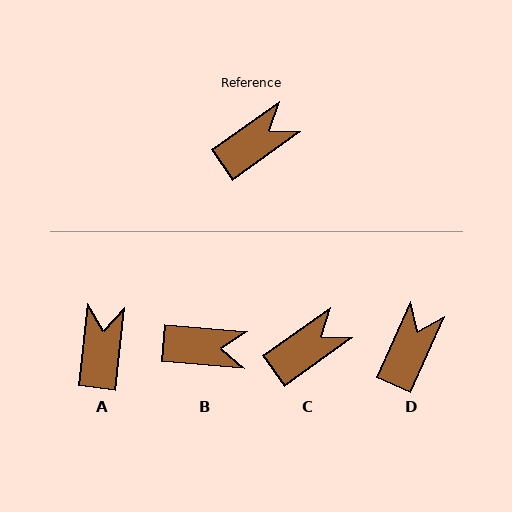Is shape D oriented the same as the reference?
No, it is off by about 31 degrees.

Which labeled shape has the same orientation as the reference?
C.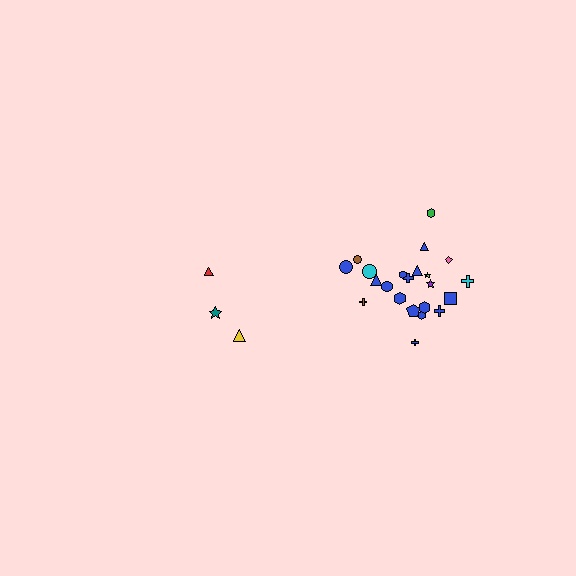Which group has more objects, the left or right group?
The right group.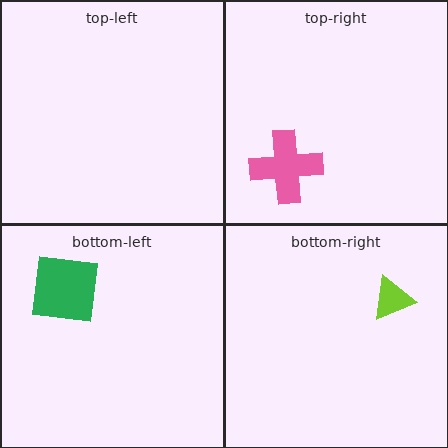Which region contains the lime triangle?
The bottom-right region.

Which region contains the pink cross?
The top-right region.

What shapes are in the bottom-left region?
The green square.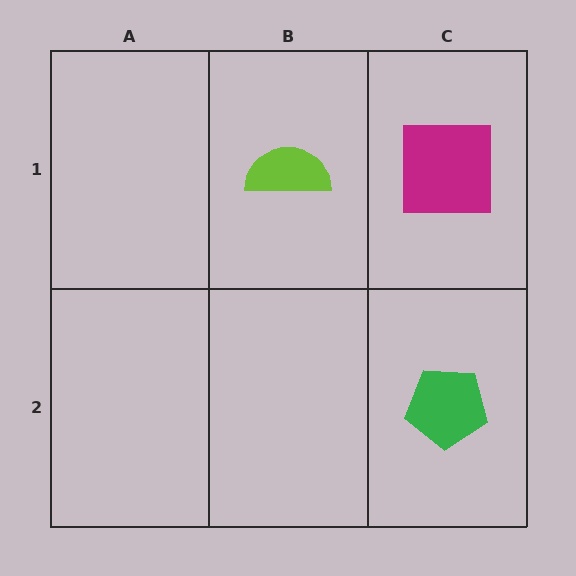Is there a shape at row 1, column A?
No, that cell is empty.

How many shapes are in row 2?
1 shape.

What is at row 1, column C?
A magenta square.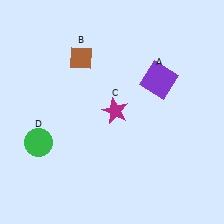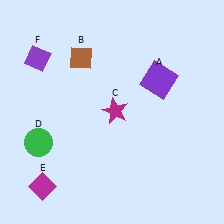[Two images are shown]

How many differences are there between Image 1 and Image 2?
There are 2 differences between the two images.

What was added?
A magenta diamond (E), a purple diamond (F) were added in Image 2.